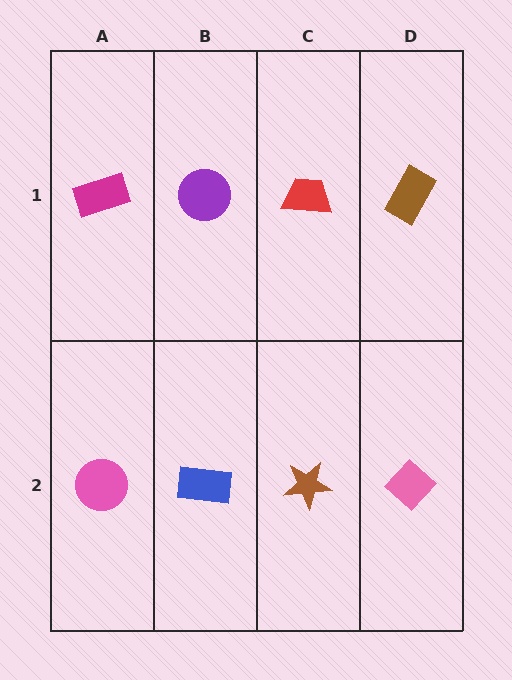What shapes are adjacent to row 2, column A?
A magenta rectangle (row 1, column A), a blue rectangle (row 2, column B).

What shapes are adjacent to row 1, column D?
A pink diamond (row 2, column D), a red trapezoid (row 1, column C).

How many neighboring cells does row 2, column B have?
3.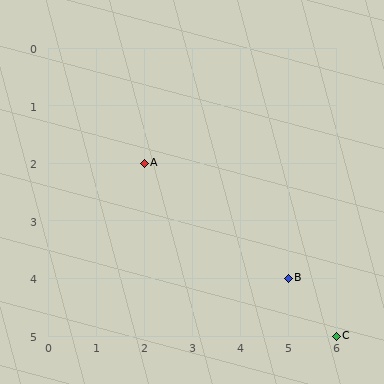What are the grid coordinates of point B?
Point B is at grid coordinates (5, 4).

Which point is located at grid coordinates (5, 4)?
Point B is at (5, 4).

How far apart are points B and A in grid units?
Points B and A are 3 columns and 2 rows apart (about 3.6 grid units diagonally).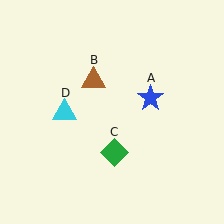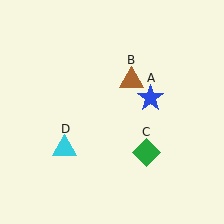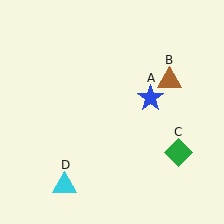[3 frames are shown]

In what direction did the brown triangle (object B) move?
The brown triangle (object B) moved right.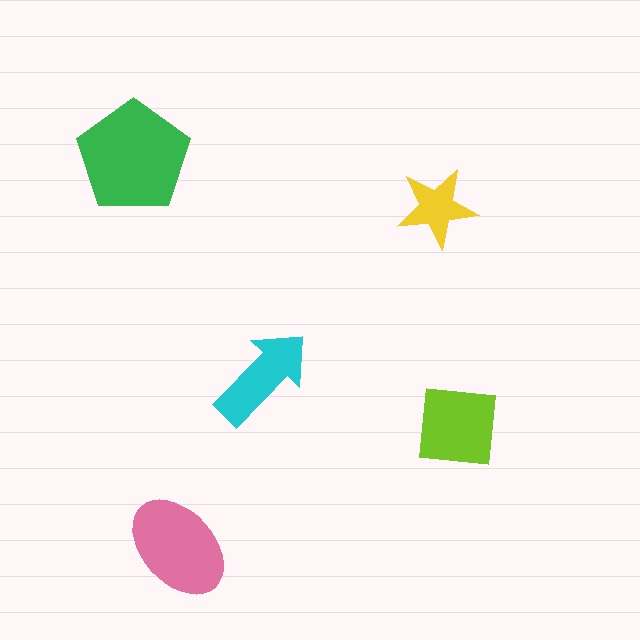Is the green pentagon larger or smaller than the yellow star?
Larger.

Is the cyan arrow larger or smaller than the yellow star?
Larger.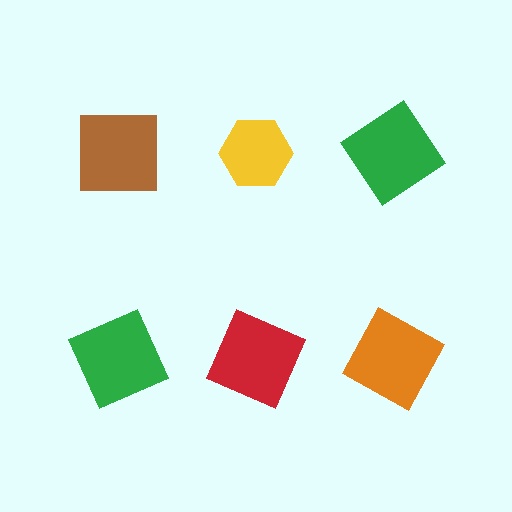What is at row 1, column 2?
A yellow hexagon.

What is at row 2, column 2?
A red square.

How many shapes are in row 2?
3 shapes.